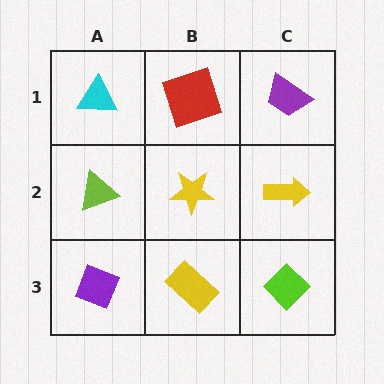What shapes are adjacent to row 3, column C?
A yellow arrow (row 2, column C), a yellow rectangle (row 3, column B).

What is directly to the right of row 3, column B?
A lime diamond.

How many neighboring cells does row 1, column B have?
3.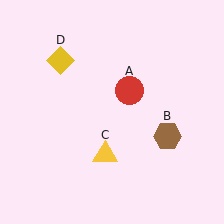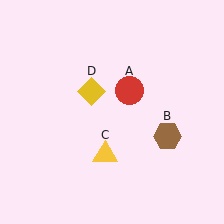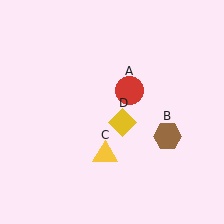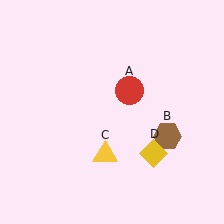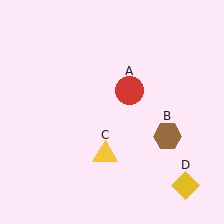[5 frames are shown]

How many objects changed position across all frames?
1 object changed position: yellow diamond (object D).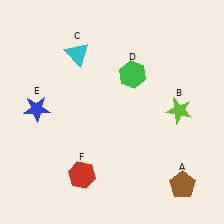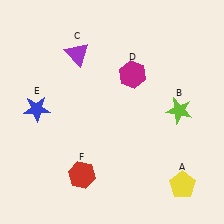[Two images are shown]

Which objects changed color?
A changed from brown to yellow. C changed from cyan to purple. D changed from green to magenta.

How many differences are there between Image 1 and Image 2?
There are 3 differences between the two images.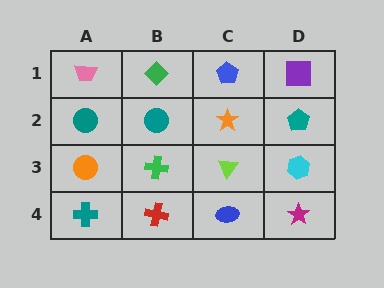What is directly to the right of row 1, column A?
A green diamond.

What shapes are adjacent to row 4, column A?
An orange circle (row 3, column A), a red cross (row 4, column B).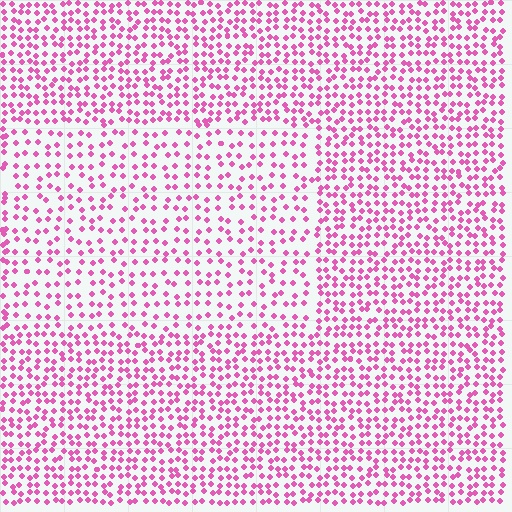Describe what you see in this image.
The image contains small pink elements arranged at two different densities. A rectangle-shaped region is visible where the elements are less densely packed than the surrounding area.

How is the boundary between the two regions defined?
The boundary is defined by a change in element density (approximately 1.7x ratio). All elements are the same color, size, and shape.